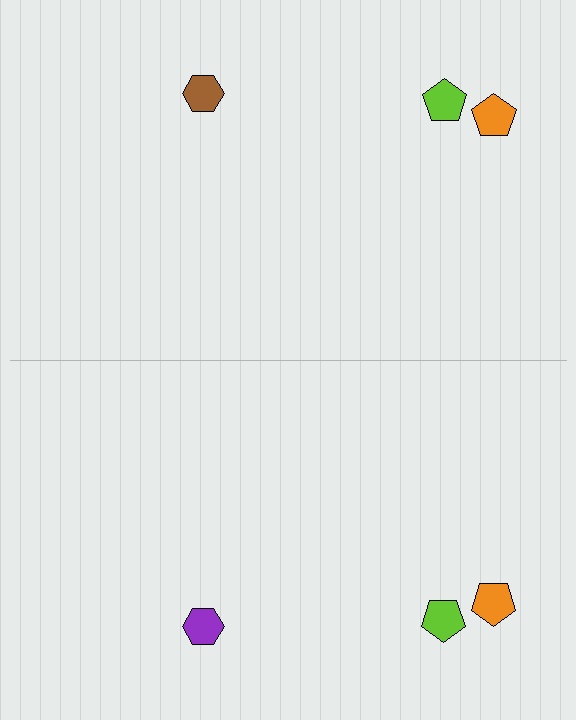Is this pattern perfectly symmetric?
No, the pattern is not perfectly symmetric. The purple hexagon on the bottom side breaks the symmetry — its mirror counterpart is brown.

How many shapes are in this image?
There are 6 shapes in this image.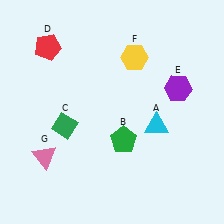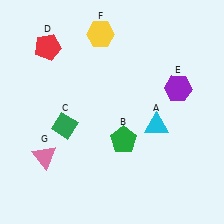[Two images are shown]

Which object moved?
The yellow hexagon (F) moved left.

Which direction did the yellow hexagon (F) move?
The yellow hexagon (F) moved left.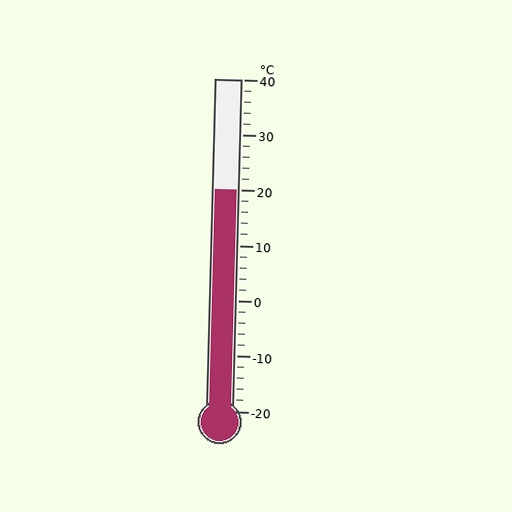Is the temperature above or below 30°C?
The temperature is below 30°C.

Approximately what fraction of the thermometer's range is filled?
The thermometer is filled to approximately 65% of its range.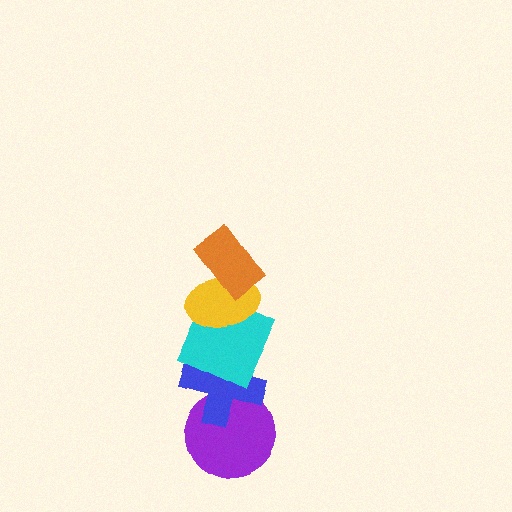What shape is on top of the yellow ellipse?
The orange rectangle is on top of the yellow ellipse.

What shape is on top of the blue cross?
The cyan square is on top of the blue cross.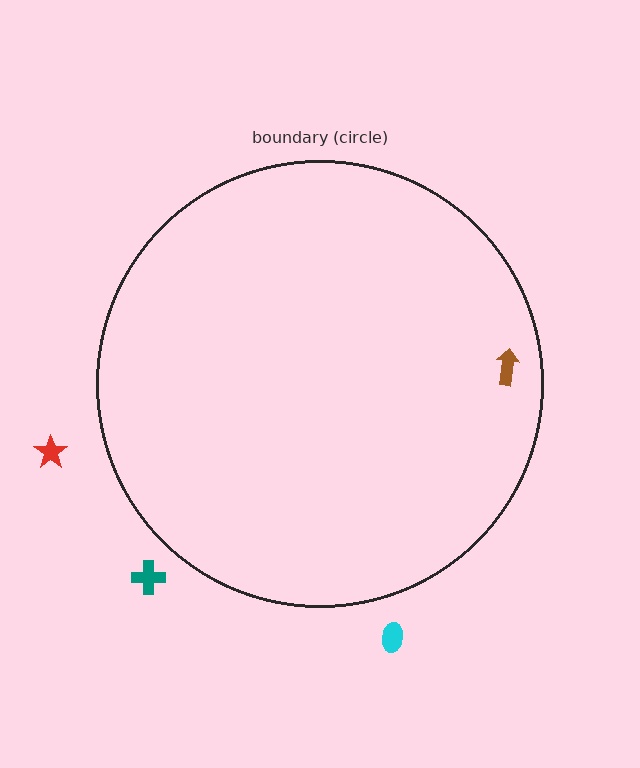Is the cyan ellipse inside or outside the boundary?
Outside.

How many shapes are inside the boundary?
1 inside, 3 outside.